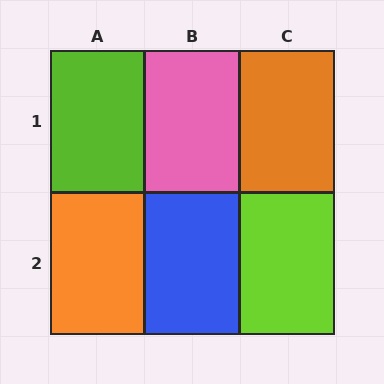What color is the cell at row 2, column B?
Blue.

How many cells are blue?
1 cell is blue.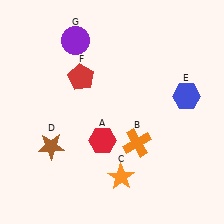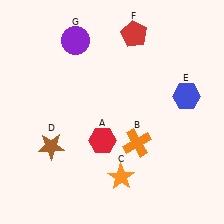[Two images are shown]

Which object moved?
The red pentagon (F) moved right.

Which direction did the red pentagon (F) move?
The red pentagon (F) moved right.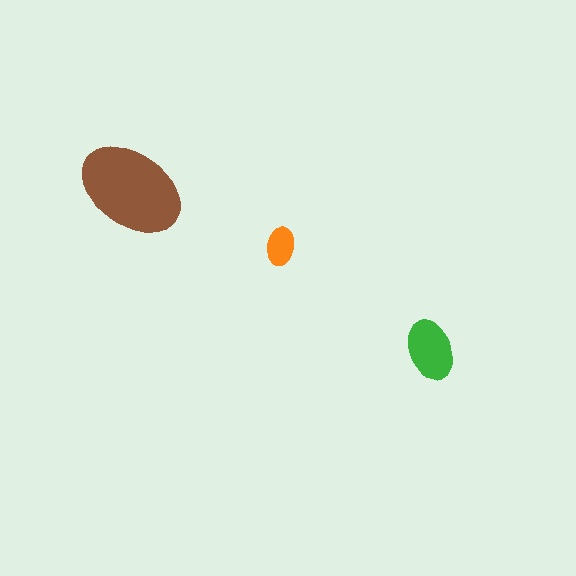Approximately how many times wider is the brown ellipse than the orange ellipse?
About 3 times wider.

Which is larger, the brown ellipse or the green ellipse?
The brown one.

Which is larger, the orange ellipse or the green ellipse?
The green one.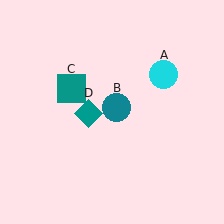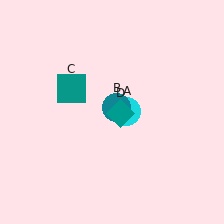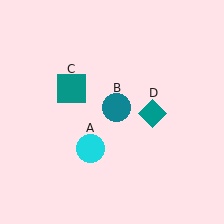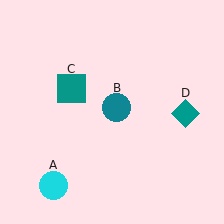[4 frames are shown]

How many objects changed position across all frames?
2 objects changed position: cyan circle (object A), teal diamond (object D).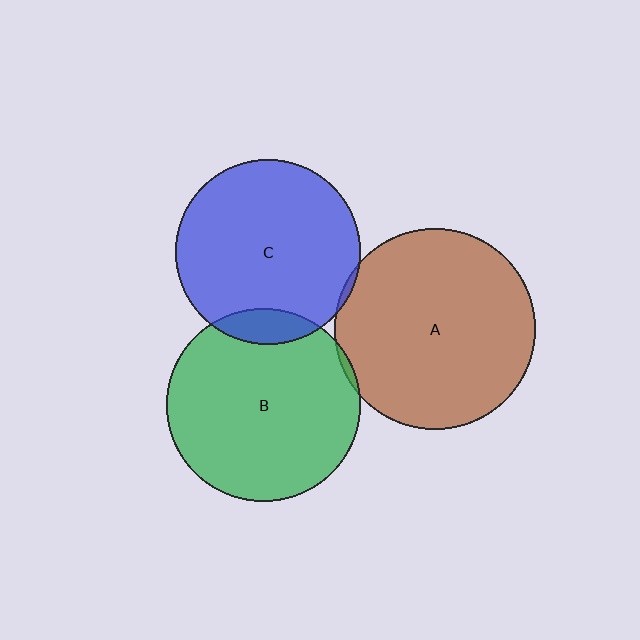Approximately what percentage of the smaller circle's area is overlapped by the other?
Approximately 10%.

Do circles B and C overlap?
Yes.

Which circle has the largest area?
Circle A (brown).